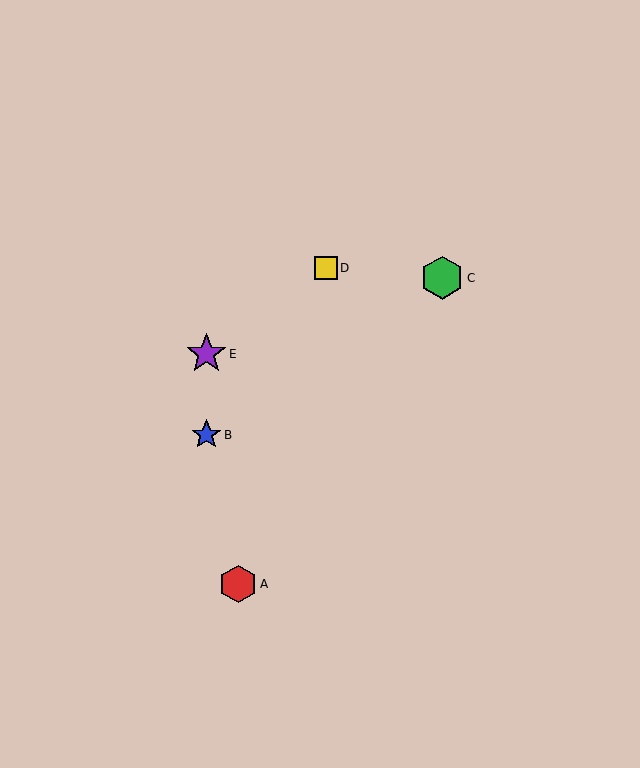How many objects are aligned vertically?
2 objects (B, E) are aligned vertically.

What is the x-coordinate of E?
Object E is at x≈206.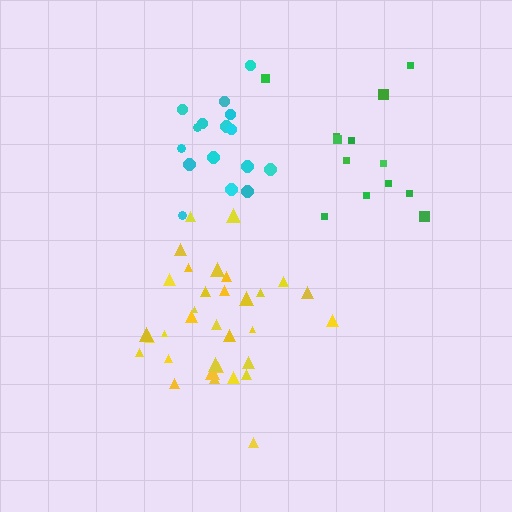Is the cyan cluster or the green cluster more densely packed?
Cyan.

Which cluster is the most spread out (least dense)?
Green.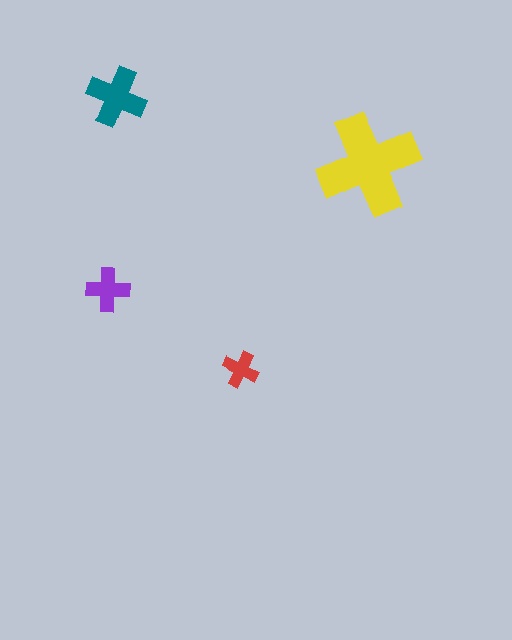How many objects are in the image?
There are 4 objects in the image.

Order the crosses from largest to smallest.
the yellow one, the teal one, the purple one, the red one.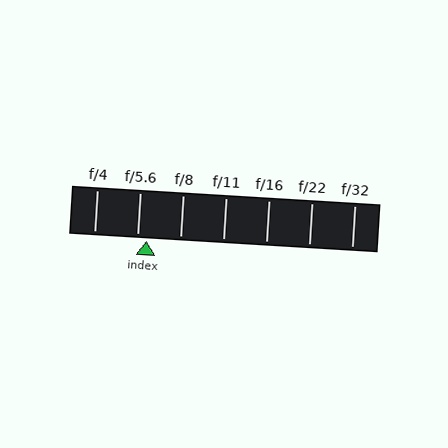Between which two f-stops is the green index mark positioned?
The index mark is between f/5.6 and f/8.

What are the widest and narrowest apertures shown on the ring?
The widest aperture shown is f/4 and the narrowest is f/32.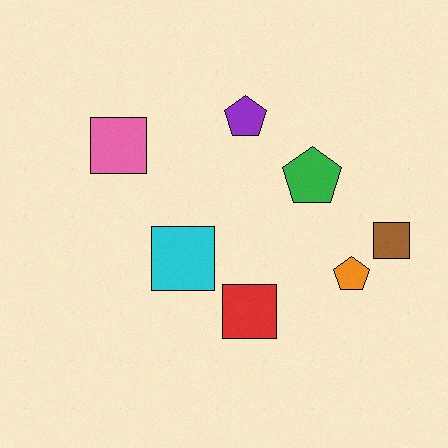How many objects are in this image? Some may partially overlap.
There are 7 objects.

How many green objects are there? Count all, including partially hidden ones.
There is 1 green object.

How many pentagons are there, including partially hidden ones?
There are 3 pentagons.